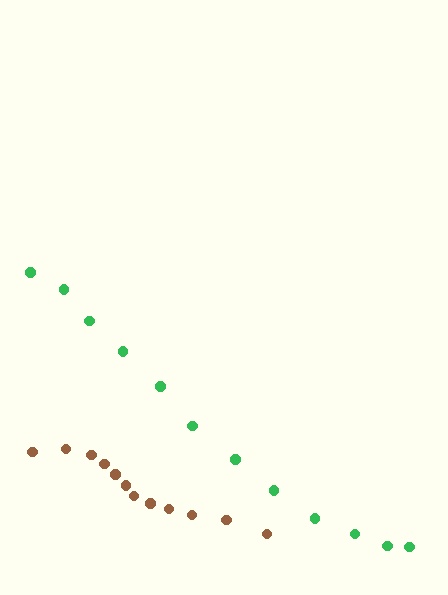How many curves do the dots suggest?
There are 2 distinct paths.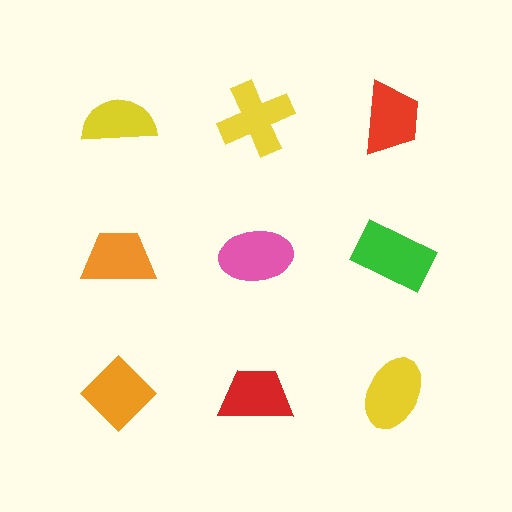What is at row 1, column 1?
A yellow semicircle.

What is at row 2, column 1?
An orange trapezoid.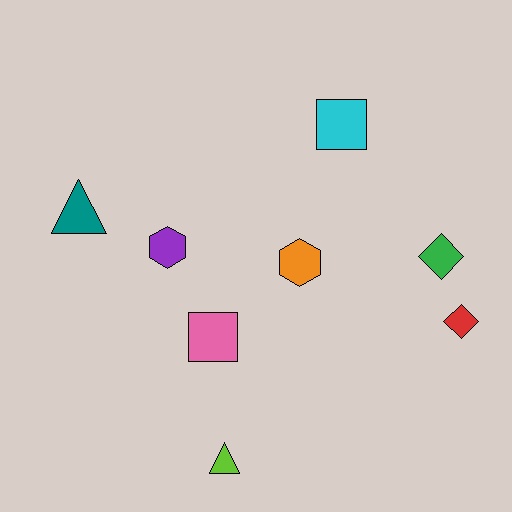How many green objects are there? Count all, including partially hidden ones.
There is 1 green object.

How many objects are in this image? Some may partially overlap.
There are 8 objects.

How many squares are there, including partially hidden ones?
There are 2 squares.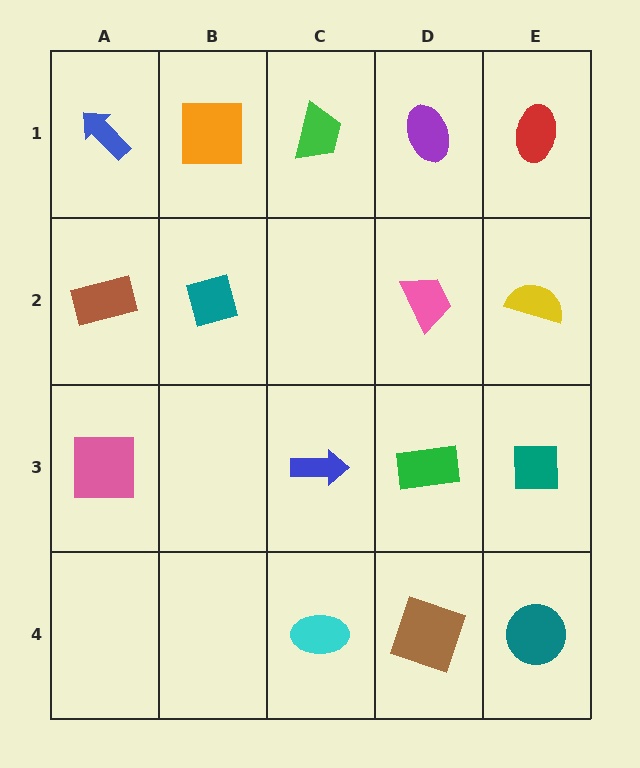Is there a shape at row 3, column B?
No, that cell is empty.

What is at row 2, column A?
A brown rectangle.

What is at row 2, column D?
A pink trapezoid.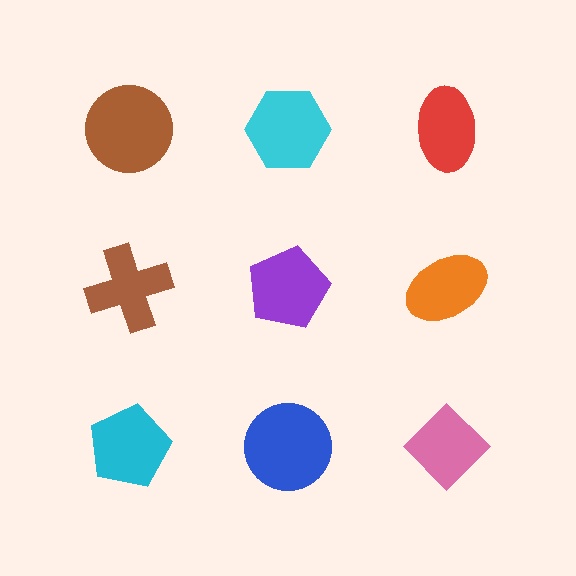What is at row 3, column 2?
A blue circle.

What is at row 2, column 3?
An orange ellipse.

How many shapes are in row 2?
3 shapes.